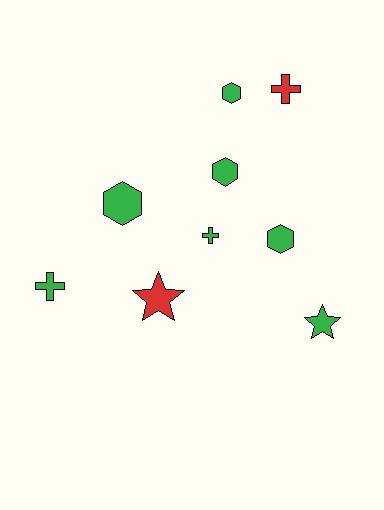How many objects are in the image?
There are 9 objects.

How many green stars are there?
There is 1 green star.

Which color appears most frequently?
Green, with 7 objects.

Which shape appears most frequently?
Hexagon, with 4 objects.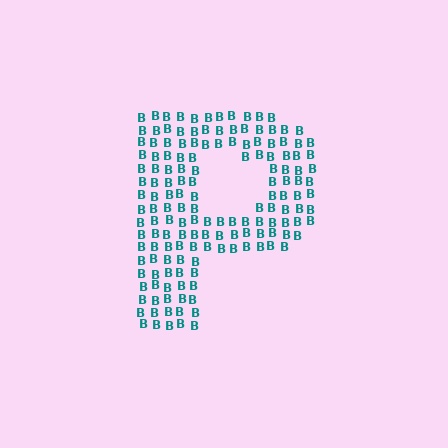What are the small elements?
The small elements are letter B's.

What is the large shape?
The large shape is the letter P.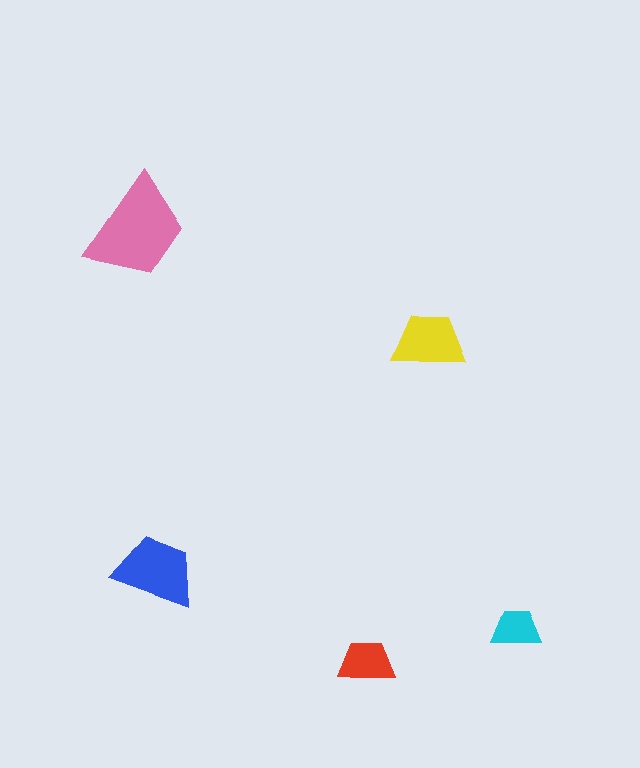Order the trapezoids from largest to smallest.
the pink one, the blue one, the yellow one, the red one, the cyan one.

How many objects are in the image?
There are 5 objects in the image.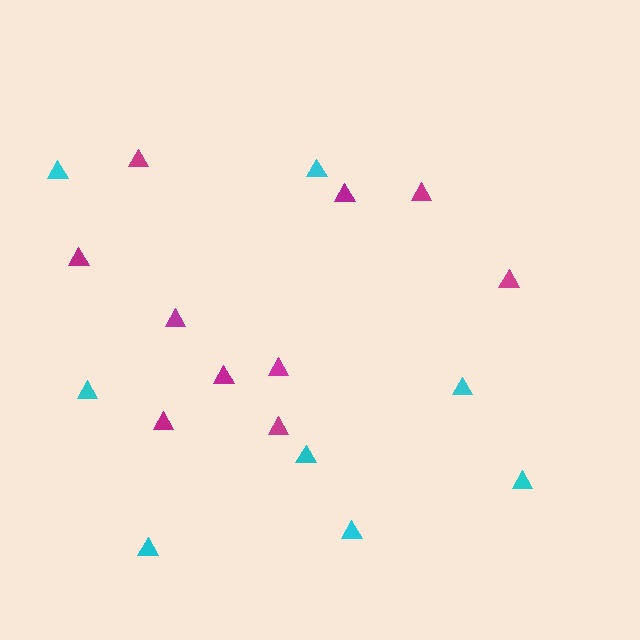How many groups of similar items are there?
There are 2 groups: one group of magenta triangles (10) and one group of cyan triangles (8).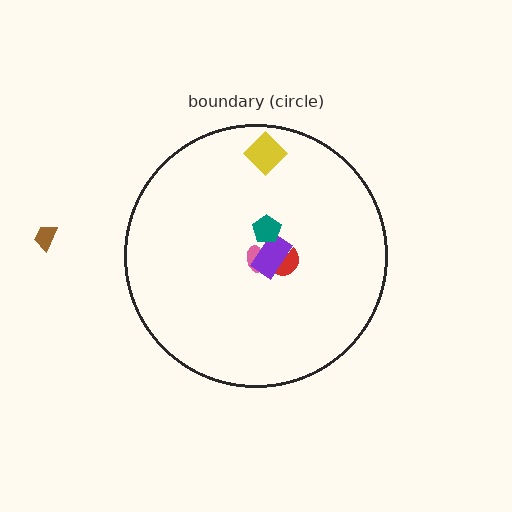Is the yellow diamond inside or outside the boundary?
Inside.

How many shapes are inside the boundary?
5 inside, 1 outside.